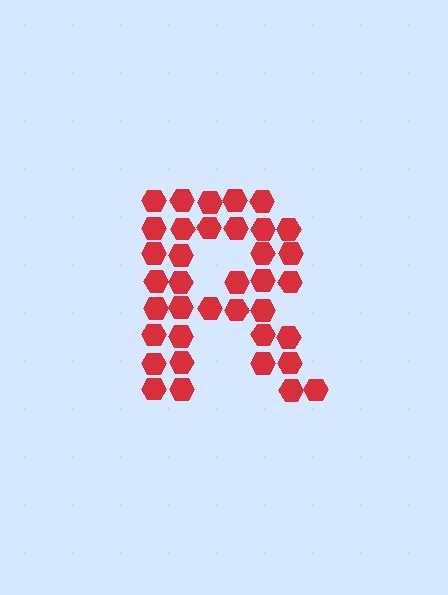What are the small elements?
The small elements are hexagons.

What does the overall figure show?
The overall figure shows the letter R.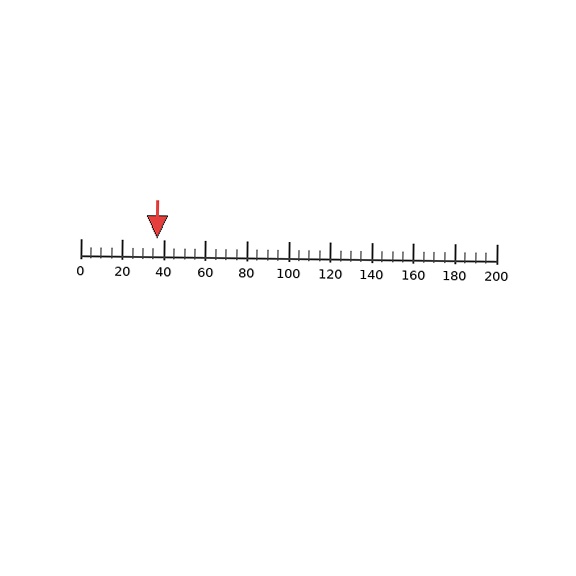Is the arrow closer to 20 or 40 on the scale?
The arrow is closer to 40.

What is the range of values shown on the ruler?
The ruler shows values from 0 to 200.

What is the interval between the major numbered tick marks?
The major tick marks are spaced 20 units apart.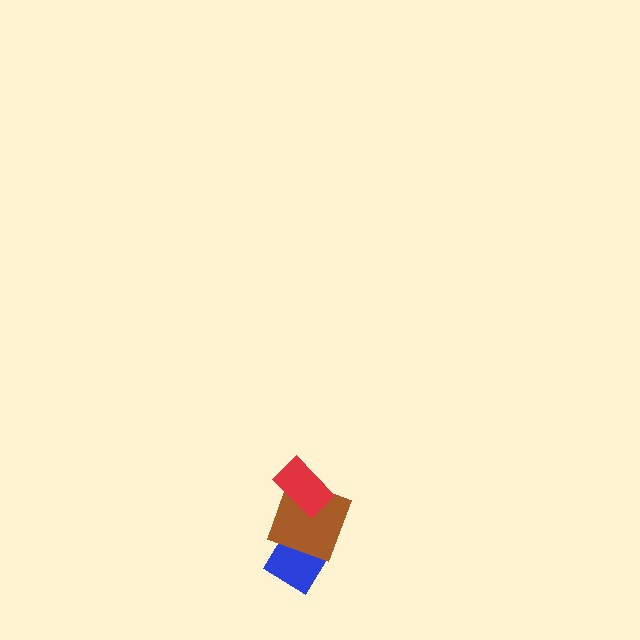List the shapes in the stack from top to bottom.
From top to bottom: the red rectangle, the brown square, the blue diamond.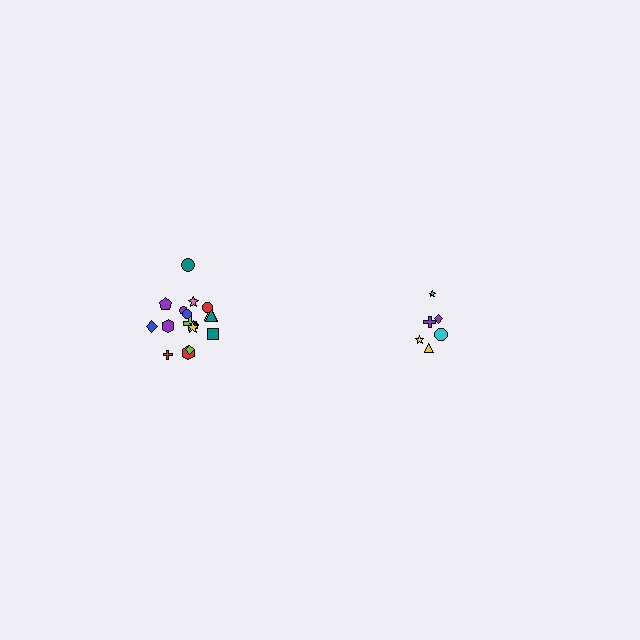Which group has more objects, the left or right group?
The left group.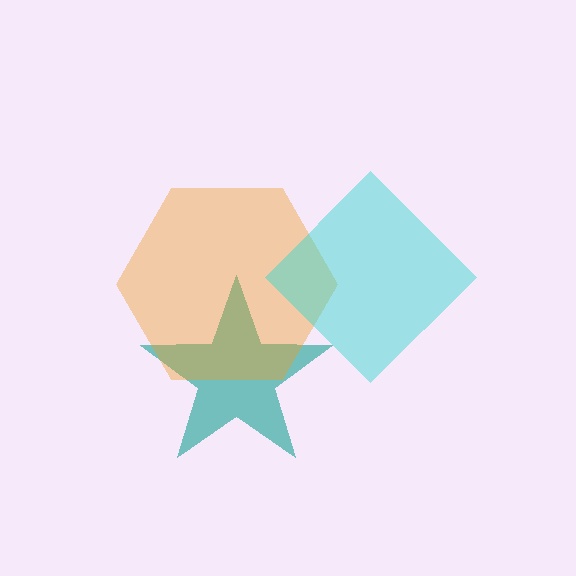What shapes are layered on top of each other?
The layered shapes are: a teal star, an orange hexagon, a cyan diamond.